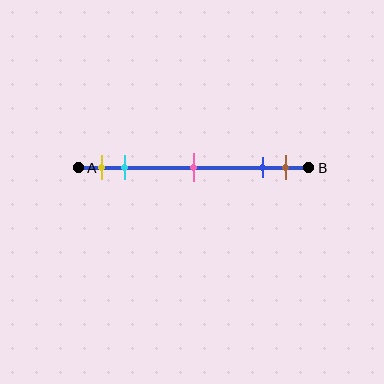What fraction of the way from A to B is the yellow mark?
The yellow mark is approximately 10% (0.1) of the way from A to B.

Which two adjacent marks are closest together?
The blue and brown marks are the closest adjacent pair.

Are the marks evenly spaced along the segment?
No, the marks are not evenly spaced.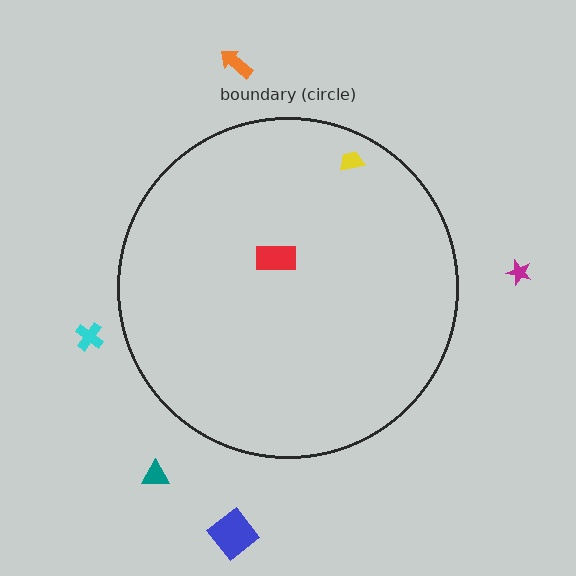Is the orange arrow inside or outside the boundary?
Outside.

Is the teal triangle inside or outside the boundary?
Outside.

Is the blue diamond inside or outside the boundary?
Outside.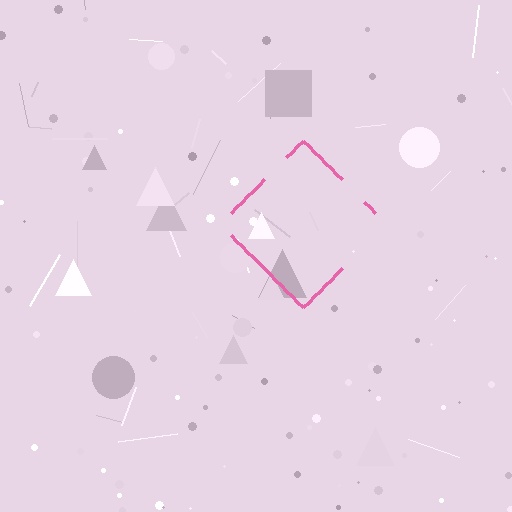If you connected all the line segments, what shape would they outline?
They would outline a diamond.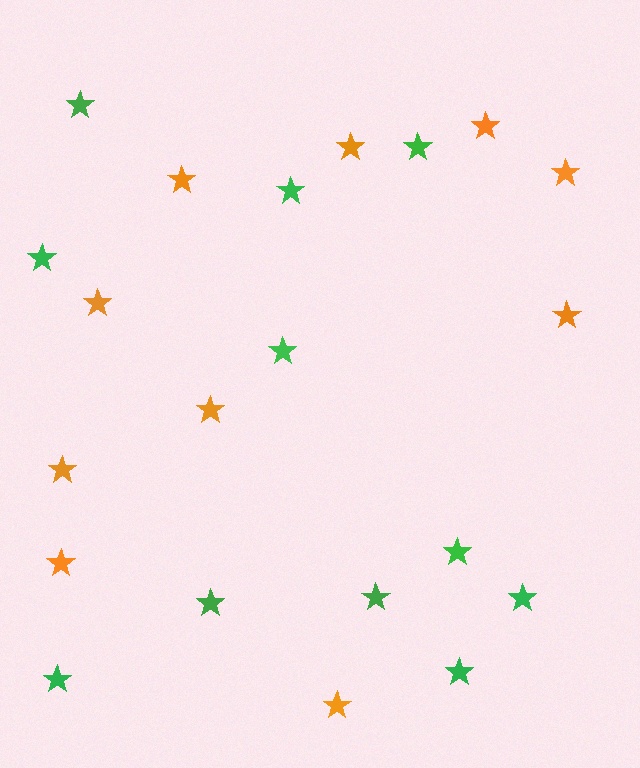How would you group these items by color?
There are 2 groups: one group of green stars (11) and one group of orange stars (10).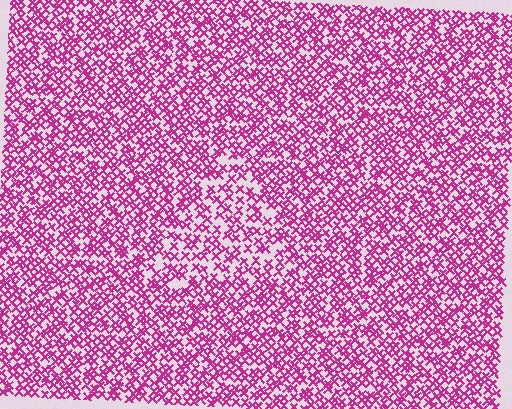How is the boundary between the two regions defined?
The boundary is defined by a change in element density (approximately 1.5x ratio). All elements are the same color, size, and shape.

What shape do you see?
I see a triangle.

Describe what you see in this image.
The image contains small magenta elements arranged at two different densities. A triangle-shaped region is visible where the elements are less densely packed than the surrounding area.